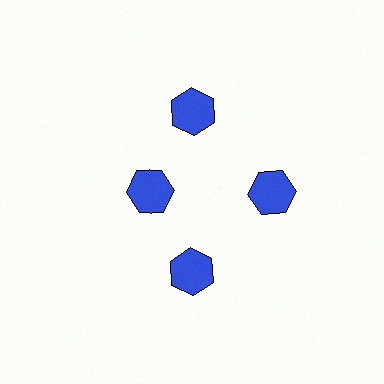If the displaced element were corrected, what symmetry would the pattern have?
It would have 4-fold rotational symmetry — the pattern would map onto itself every 90 degrees.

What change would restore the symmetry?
The symmetry would be restored by moving it outward, back onto the ring so that all 4 hexagons sit at equal angles and equal distance from the center.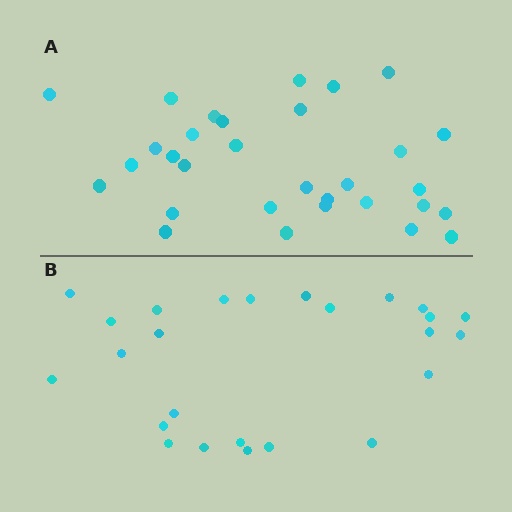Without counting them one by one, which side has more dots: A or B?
Region A (the top region) has more dots.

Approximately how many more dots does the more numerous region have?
Region A has about 6 more dots than region B.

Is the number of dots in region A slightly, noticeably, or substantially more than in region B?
Region A has only slightly more — the two regions are fairly close. The ratio is roughly 1.2 to 1.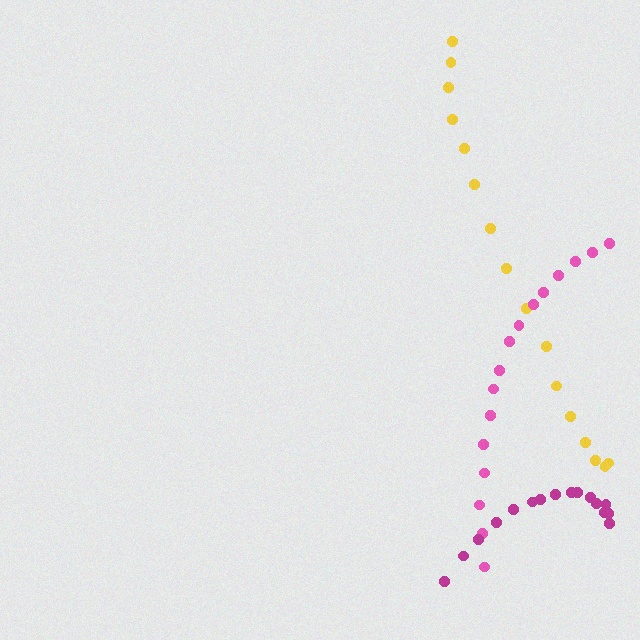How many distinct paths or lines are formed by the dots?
There are 3 distinct paths.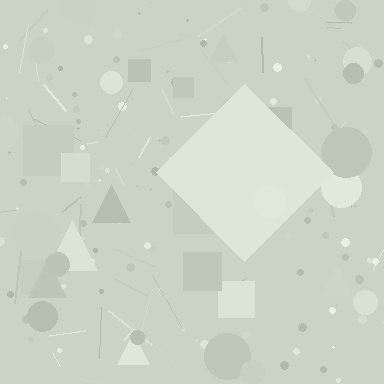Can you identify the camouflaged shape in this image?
The camouflaged shape is a diamond.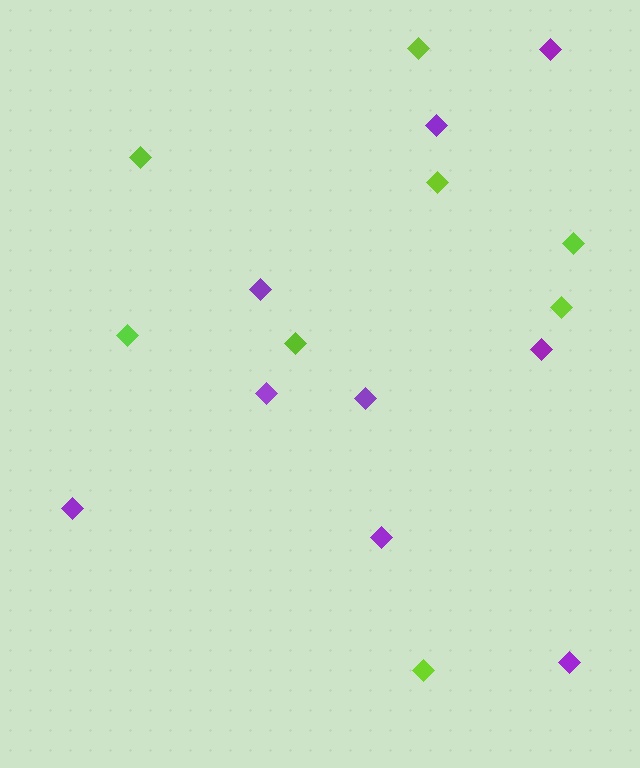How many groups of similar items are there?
There are 2 groups: one group of lime diamonds (8) and one group of purple diamonds (9).